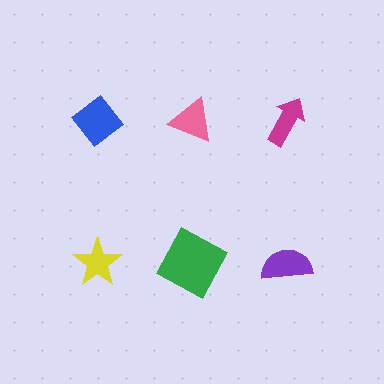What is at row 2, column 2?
A green square.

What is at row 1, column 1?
A blue diamond.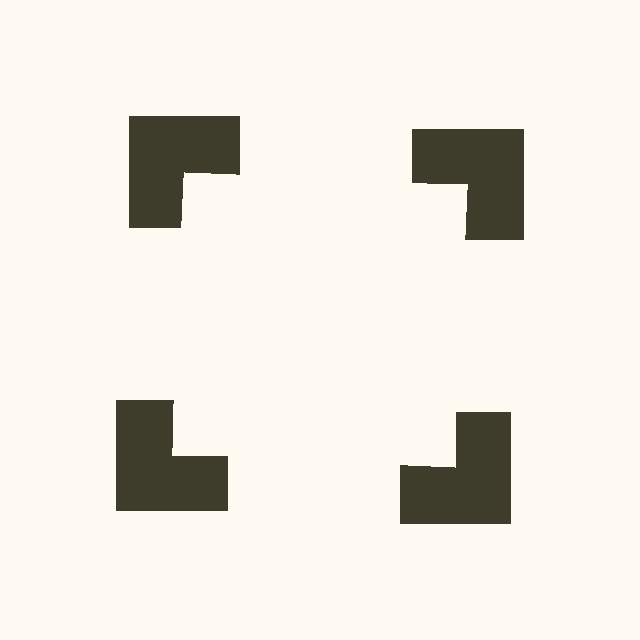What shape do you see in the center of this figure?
An illusory square — its edges are inferred from the aligned wedge cuts in the notched squares, not physically drawn.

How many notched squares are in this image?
There are 4 — one at each vertex of the illusory square.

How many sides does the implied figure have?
4 sides.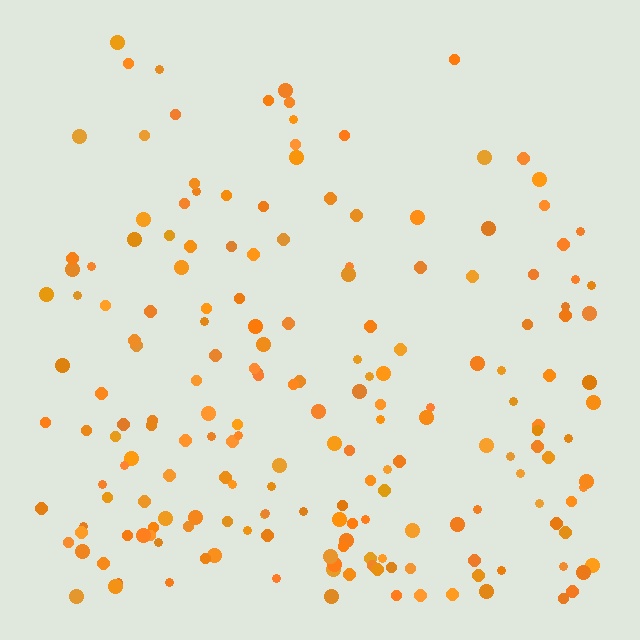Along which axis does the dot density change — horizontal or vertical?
Vertical.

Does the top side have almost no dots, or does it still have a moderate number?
Still a moderate number, just noticeably fewer than the bottom.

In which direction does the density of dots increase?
From top to bottom, with the bottom side densest.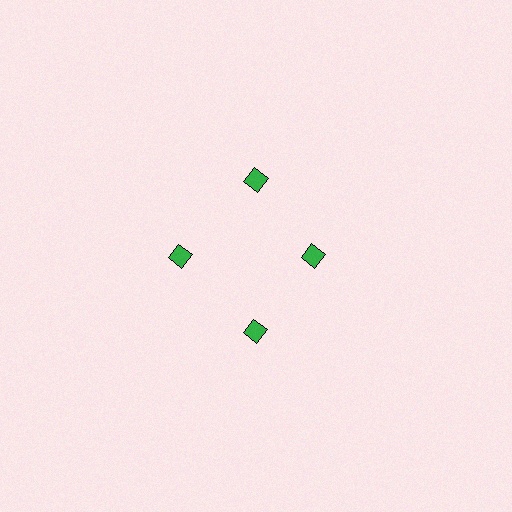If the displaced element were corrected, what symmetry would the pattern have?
It would have 4-fold rotational symmetry — the pattern would map onto itself every 90 degrees.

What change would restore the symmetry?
The symmetry would be restored by moving it outward, back onto the ring so that all 4 diamonds sit at equal angles and equal distance from the center.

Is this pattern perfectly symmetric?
No. The 4 green diamonds are arranged in a ring, but one element near the 3 o'clock position is pulled inward toward the center, breaking the 4-fold rotational symmetry.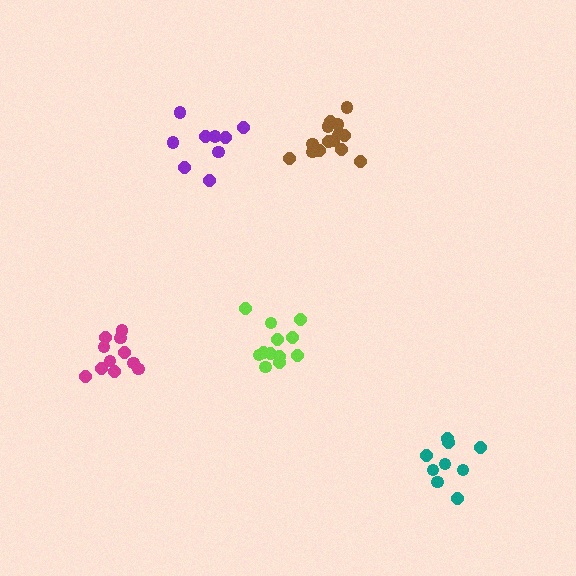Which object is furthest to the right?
The teal cluster is rightmost.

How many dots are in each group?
Group 1: 11 dots, Group 2: 14 dots, Group 3: 9 dots, Group 4: 9 dots, Group 5: 12 dots (55 total).